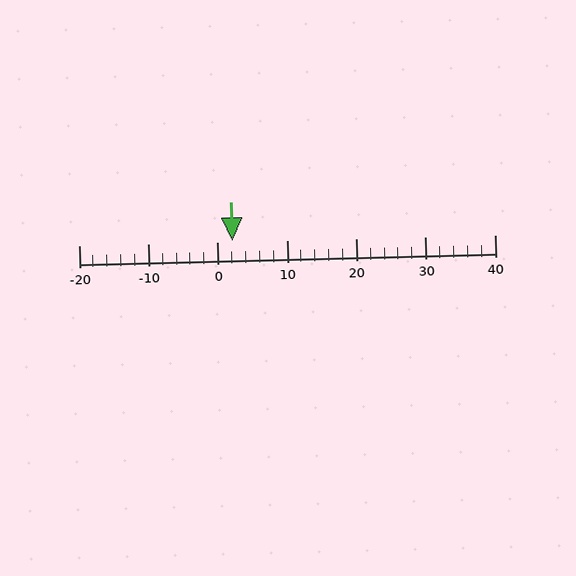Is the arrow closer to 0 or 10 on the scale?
The arrow is closer to 0.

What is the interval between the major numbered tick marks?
The major tick marks are spaced 10 units apart.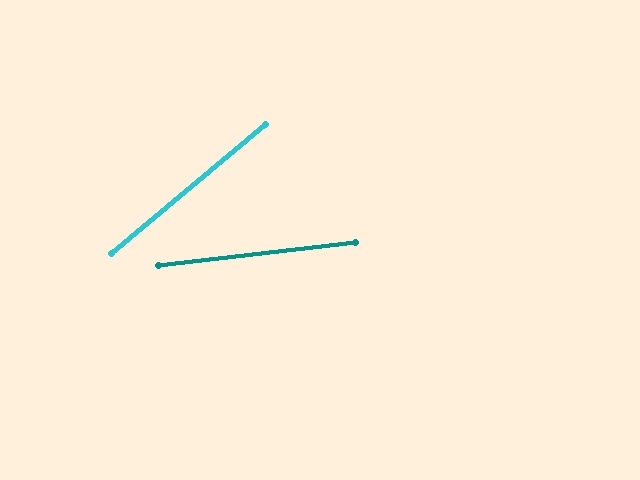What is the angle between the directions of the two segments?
Approximately 33 degrees.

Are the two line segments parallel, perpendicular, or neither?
Neither parallel nor perpendicular — they differ by about 33°.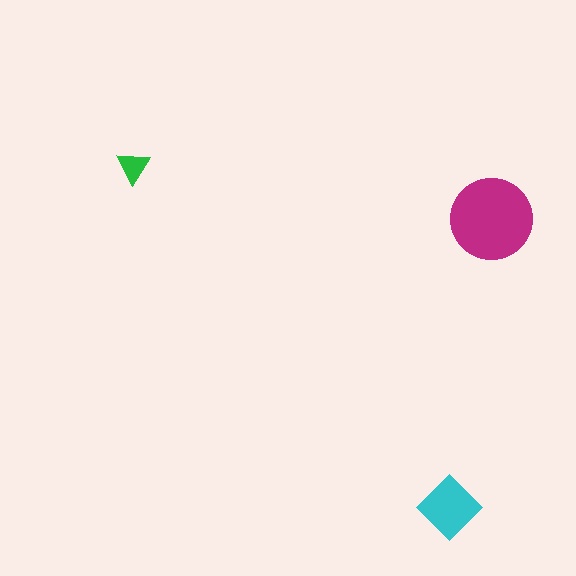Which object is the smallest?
The green triangle.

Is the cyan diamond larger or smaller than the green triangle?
Larger.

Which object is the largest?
The magenta circle.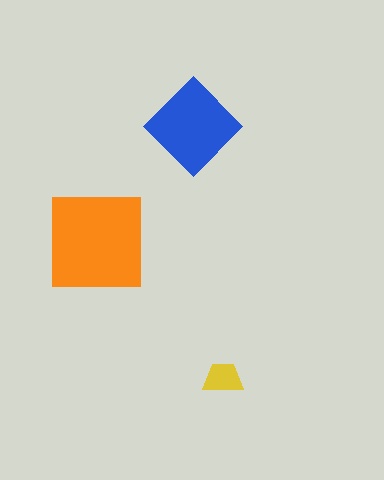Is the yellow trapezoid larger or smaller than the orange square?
Smaller.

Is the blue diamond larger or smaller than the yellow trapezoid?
Larger.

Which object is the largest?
The orange square.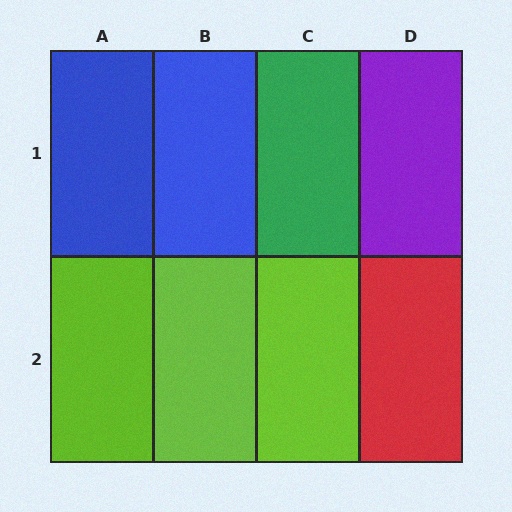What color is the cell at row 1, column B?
Blue.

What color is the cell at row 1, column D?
Purple.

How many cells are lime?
3 cells are lime.